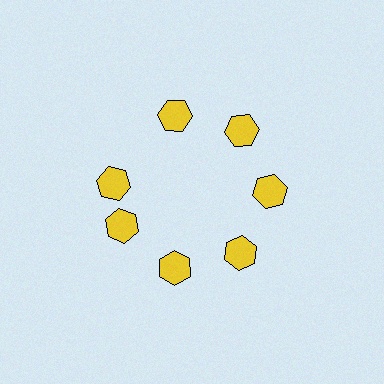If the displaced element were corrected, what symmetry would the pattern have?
It would have 7-fold rotational symmetry — the pattern would map onto itself every 51 degrees.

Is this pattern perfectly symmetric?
No. The 7 yellow hexagons are arranged in a ring, but one element near the 10 o'clock position is rotated out of alignment along the ring, breaking the 7-fold rotational symmetry.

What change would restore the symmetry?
The symmetry would be restored by rotating it back into even spacing with its neighbors so that all 7 hexagons sit at equal angles and equal distance from the center.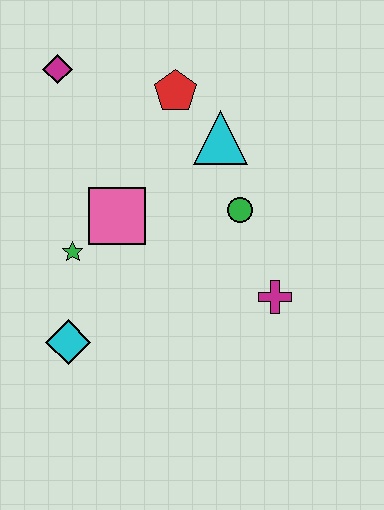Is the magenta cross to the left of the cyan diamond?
No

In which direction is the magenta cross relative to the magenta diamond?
The magenta cross is below the magenta diamond.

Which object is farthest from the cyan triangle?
The cyan diamond is farthest from the cyan triangle.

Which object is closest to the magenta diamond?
The red pentagon is closest to the magenta diamond.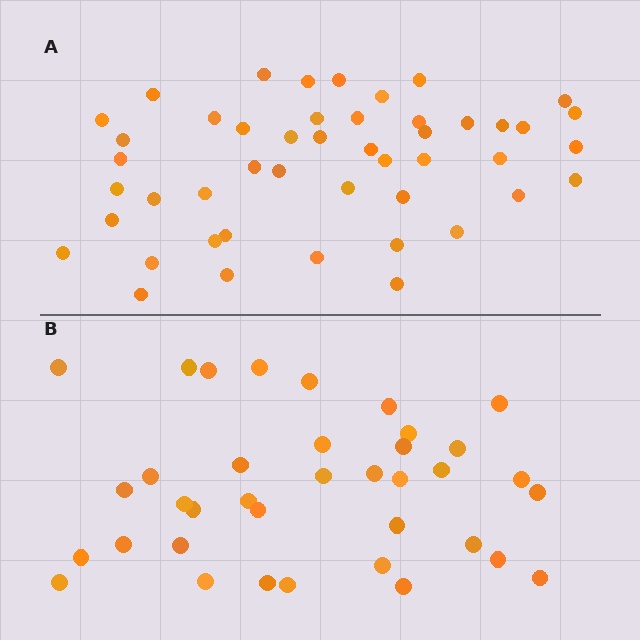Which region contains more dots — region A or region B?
Region A (the top region) has more dots.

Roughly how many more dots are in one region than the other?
Region A has roughly 10 or so more dots than region B.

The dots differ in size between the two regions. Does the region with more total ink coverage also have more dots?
No. Region B has more total ink coverage because its dots are larger, but region A actually contains more individual dots. Total area can be misleading — the number of items is what matters here.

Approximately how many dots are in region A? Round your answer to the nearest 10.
About 50 dots. (The exact count is 47, which rounds to 50.)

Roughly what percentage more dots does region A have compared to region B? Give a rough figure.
About 25% more.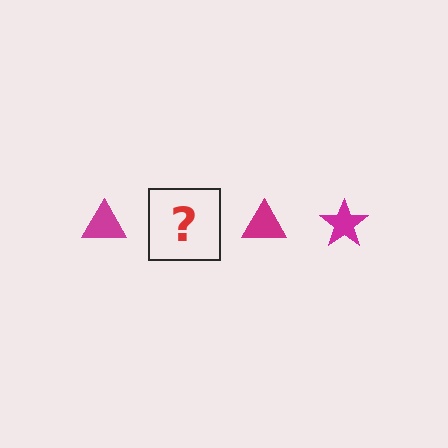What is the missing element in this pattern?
The missing element is a magenta star.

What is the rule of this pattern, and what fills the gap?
The rule is that the pattern cycles through triangle, star shapes in magenta. The gap should be filled with a magenta star.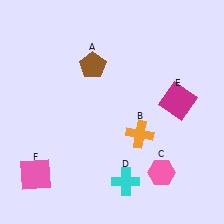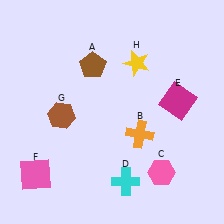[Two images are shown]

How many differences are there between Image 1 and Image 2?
There are 2 differences between the two images.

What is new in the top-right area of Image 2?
A yellow star (H) was added in the top-right area of Image 2.